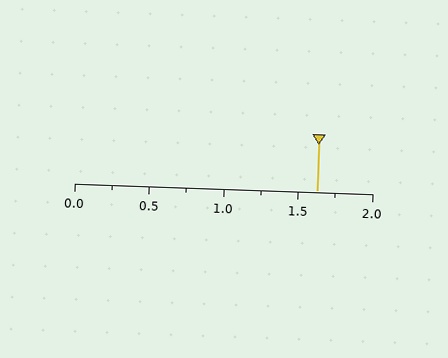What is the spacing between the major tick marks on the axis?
The major ticks are spaced 0.5 apart.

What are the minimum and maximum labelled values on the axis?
The axis runs from 0.0 to 2.0.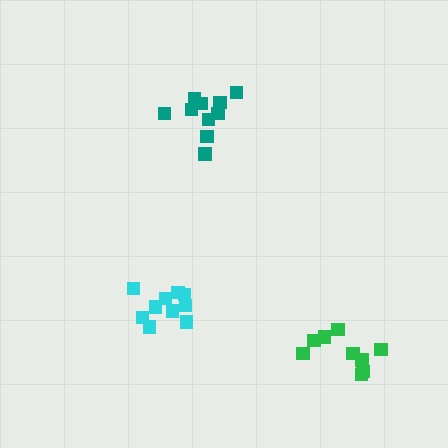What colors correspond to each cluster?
The clusters are colored: teal, green, cyan.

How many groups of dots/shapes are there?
There are 3 groups.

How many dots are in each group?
Group 1: 10 dots, Group 2: 9 dots, Group 3: 10 dots (29 total).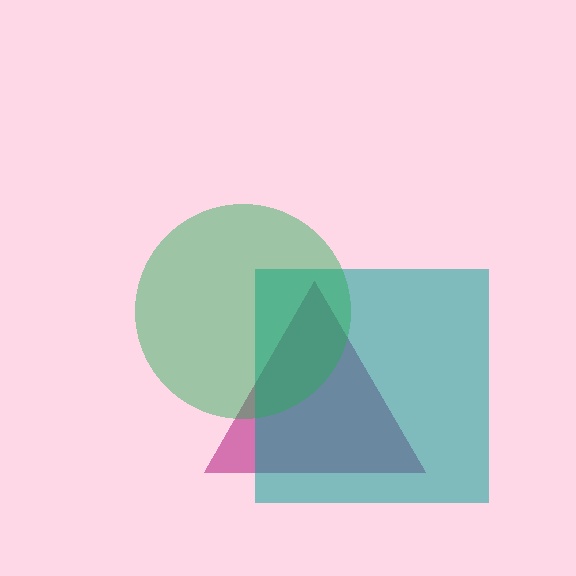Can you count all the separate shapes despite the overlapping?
Yes, there are 3 separate shapes.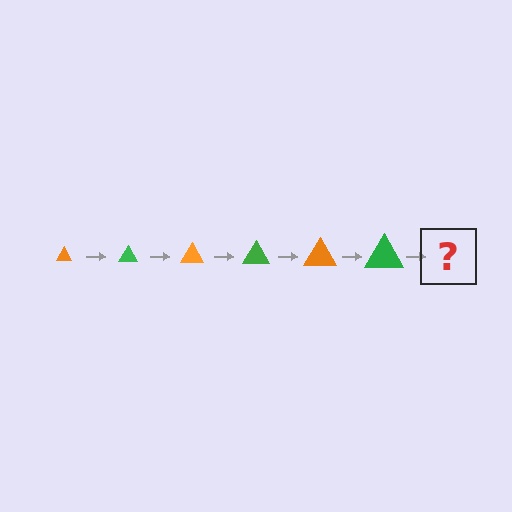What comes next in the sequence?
The next element should be an orange triangle, larger than the previous one.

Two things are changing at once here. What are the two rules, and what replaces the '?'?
The two rules are that the triangle grows larger each step and the color cycles through orange and green. The '?' should be an orange triangle, larger than the previous one.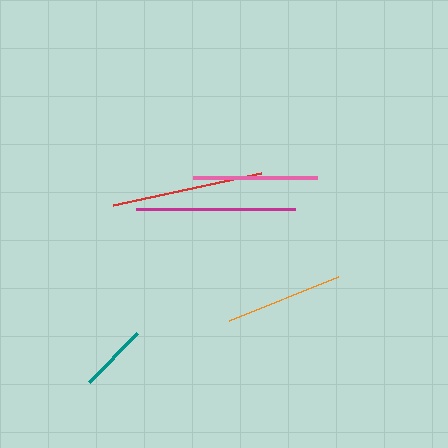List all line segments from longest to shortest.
From longest to shortest: magenta, red, pink, orange, teal.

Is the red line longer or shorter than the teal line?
The red line is longer than the teal line.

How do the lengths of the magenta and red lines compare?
The magenta and red lines are approximately the same length.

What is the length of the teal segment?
The teal segment is approximately 69 pixels long.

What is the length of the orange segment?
The orange segment is approximately 118 pixels long.